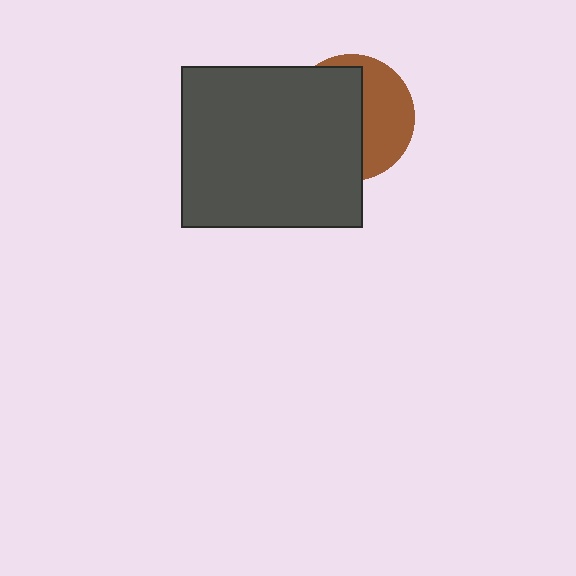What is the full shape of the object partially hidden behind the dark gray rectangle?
The partially hidden object is a brown circle.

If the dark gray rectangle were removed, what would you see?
You would see the complete brown circle.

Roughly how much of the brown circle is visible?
A small part of it is visible (roughly 41%).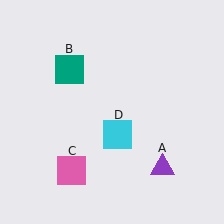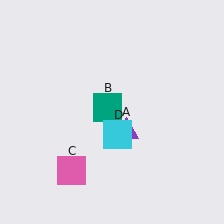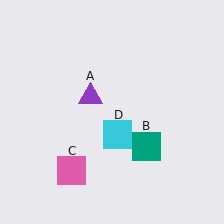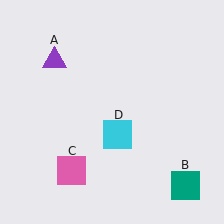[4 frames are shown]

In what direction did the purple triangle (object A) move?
The purple triangle (object A) moved up and to the left.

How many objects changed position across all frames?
2 objects changed position: purple triangle (object A), teal square (object B).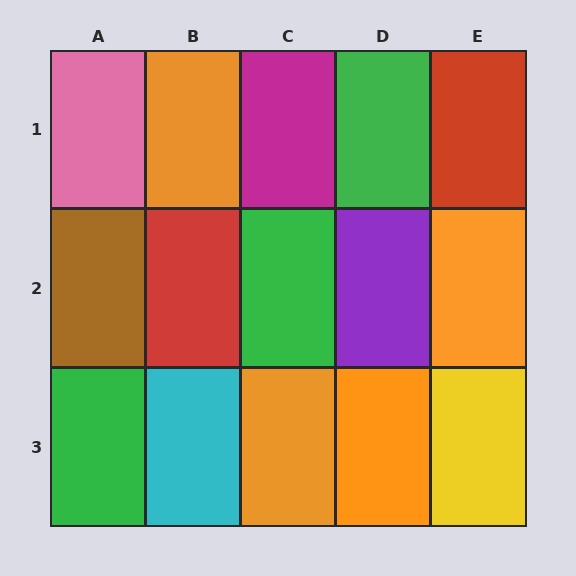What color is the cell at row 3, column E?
Yellow.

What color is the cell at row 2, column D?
Purple.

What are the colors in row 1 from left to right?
Pink, orange, magenta, green, red.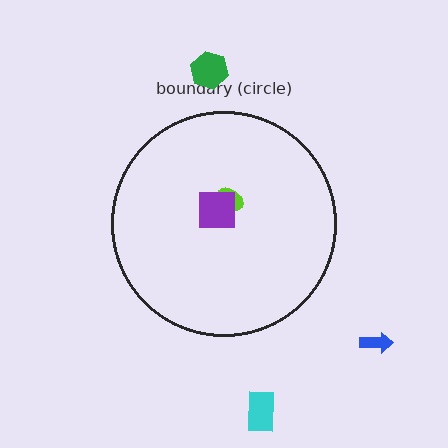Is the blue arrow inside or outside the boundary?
Outside.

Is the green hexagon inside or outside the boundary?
Outside.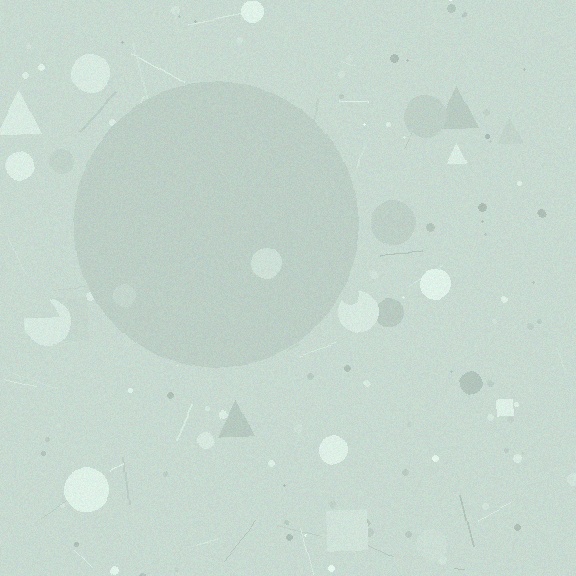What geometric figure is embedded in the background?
A circle is embedded in the background.